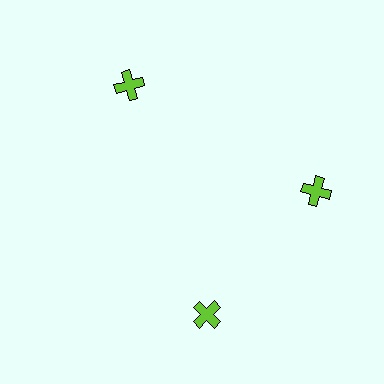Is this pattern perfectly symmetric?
No. The 3 lime crosses are arranged in a ring, but one element near the 7 o'clock position is rotated out of alignment along the ring, breaking the 3-fold rotational symmetry.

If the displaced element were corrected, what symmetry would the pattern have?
It would have 3-fold rotational symmetry — the pattern would map onto itself every 120 degrees.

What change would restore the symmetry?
The symmetry would be restored by rotating it back into even spacing with its neighbors so that all 3 crosses sit at equal angles and equal distance from the center.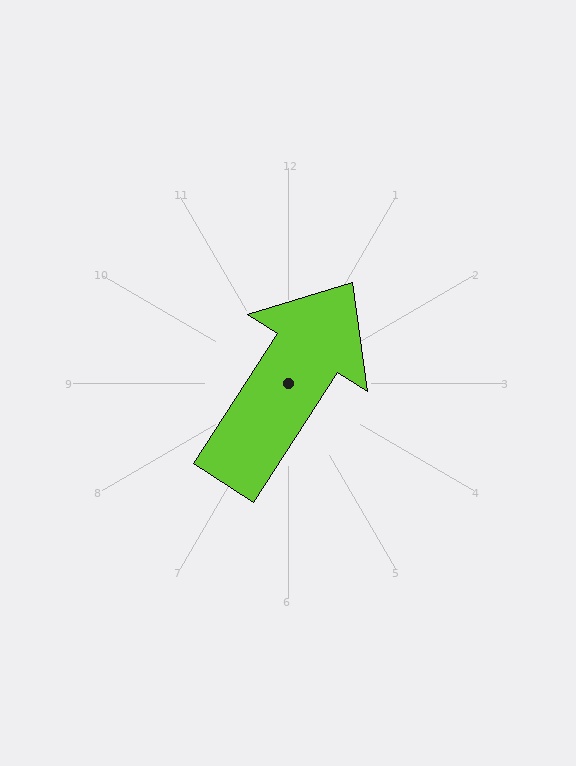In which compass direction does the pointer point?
Northeast.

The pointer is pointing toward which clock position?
Roughly 1 o'clock.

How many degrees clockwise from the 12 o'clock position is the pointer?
Approximately 33 degrees.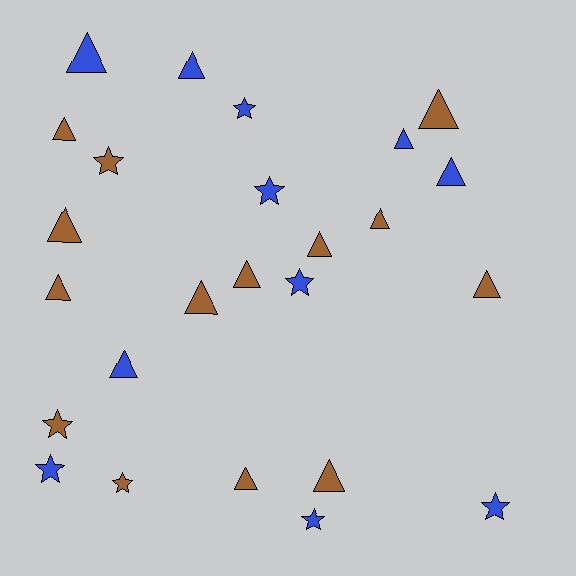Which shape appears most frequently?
Triangle, with 16 objects.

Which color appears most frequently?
Brown, with 14 objects.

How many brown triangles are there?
There are 11 brown triangles.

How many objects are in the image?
There are 25 objects.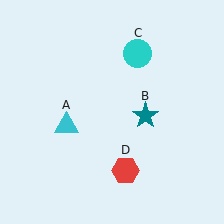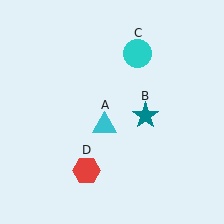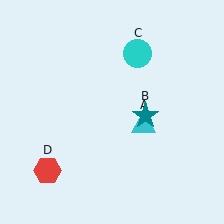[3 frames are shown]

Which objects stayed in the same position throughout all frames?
Teal star (object B) and cyan circle (object C) remained stationary.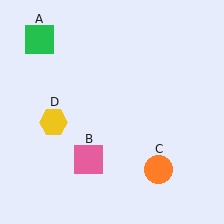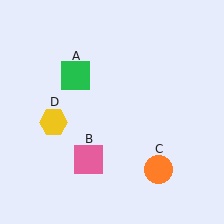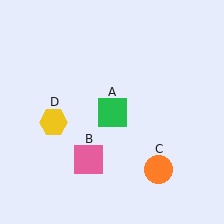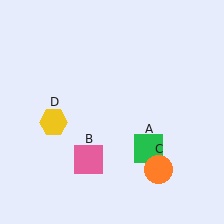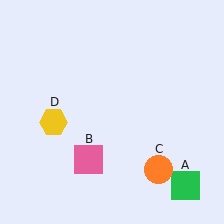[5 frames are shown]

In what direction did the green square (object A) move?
The green square (object A) moved down and to the right.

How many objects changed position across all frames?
1 object changed position: green square (object A).